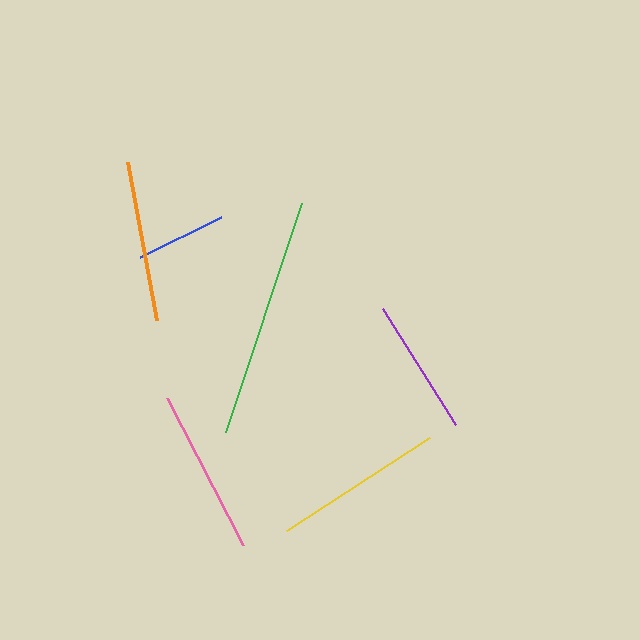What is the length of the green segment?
The green segment is approximately 240 pixels long.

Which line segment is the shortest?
The blue line is the shortest at approximately 90 pixels.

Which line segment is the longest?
The green line is the longest at approximately 240 pixels.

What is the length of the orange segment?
The orange segment is approximately 161 pixels long.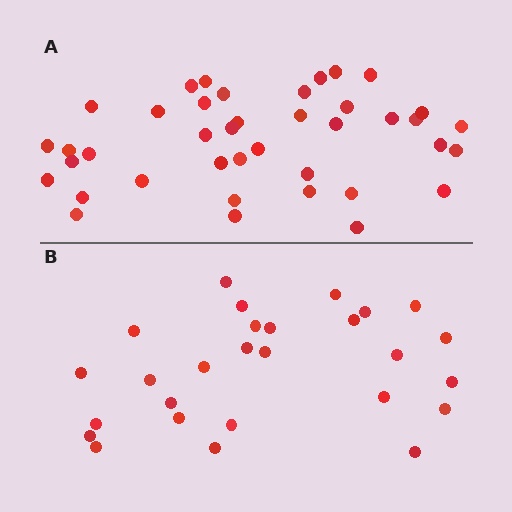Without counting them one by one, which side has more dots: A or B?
Region A (the top region) has more dots.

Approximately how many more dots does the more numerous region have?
Region A has approximately 15 more dots than region B.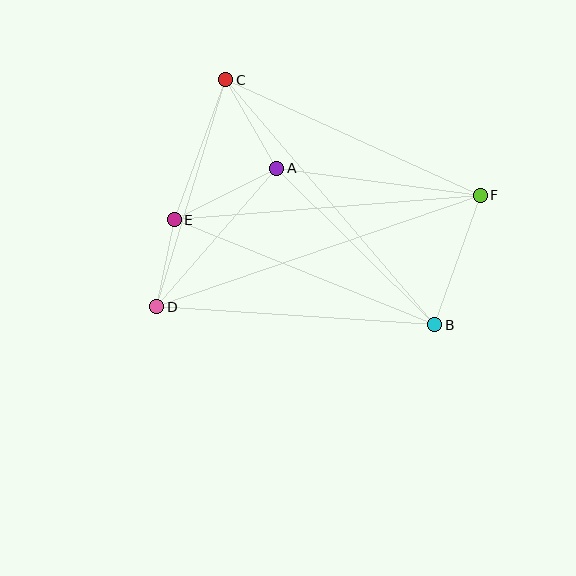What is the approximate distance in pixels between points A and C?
The distance between A and C is approximately 102 pixels.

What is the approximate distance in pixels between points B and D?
The distance between B and D is approximately 279 pixels.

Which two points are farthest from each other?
Points D and F are farthest from each other.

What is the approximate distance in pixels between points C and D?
The distance between C and D is approximately 237 pixels.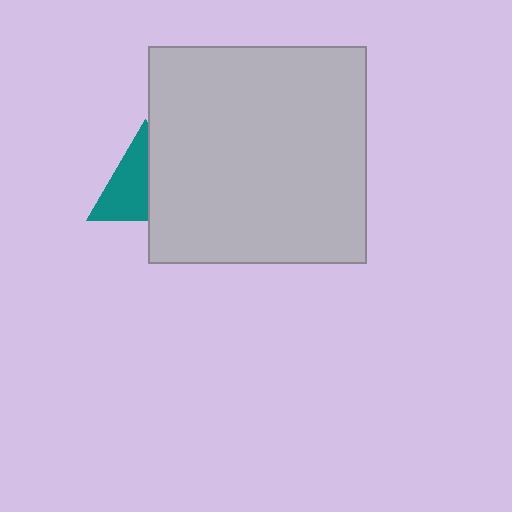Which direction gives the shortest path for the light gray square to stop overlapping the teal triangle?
Moving right gives the shortest separation.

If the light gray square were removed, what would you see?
You would see the complete teal triangle.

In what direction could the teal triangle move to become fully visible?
The teal triangle could move left. That would shift it out from behind the light gray square entirely.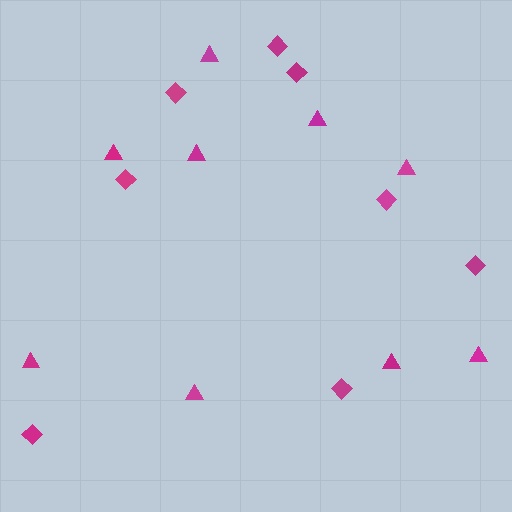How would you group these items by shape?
There are 2 groups: one group of triangles (9) and one group of diamonds (8).